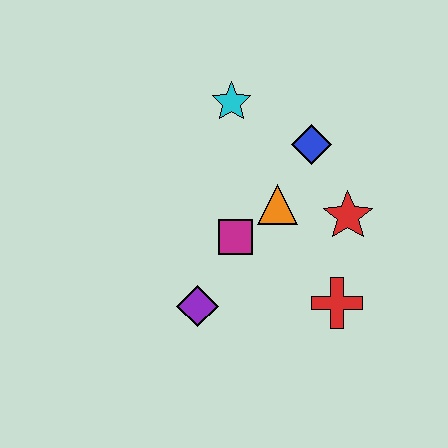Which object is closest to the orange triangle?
The magenta square is closest to the orange triangle.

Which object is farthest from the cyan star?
The red cross is farthest from the cyan star.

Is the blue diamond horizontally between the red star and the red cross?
No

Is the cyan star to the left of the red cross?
Yes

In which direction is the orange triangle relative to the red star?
The orange triangle is to the left of the red star.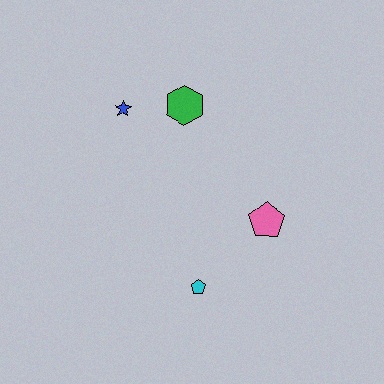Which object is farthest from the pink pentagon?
The blue star is farthest from the pink pentagon.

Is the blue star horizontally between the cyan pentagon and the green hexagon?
No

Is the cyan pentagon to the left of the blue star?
No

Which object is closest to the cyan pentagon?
The pink pentagon is closest to the cyan pentagon.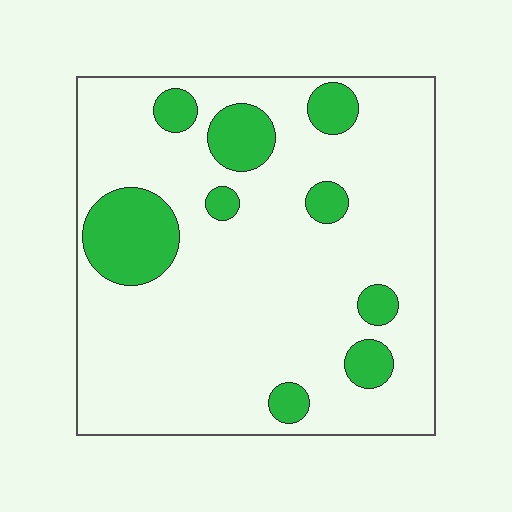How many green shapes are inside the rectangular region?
9.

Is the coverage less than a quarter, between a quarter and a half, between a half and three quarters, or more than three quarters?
Less than a quarter.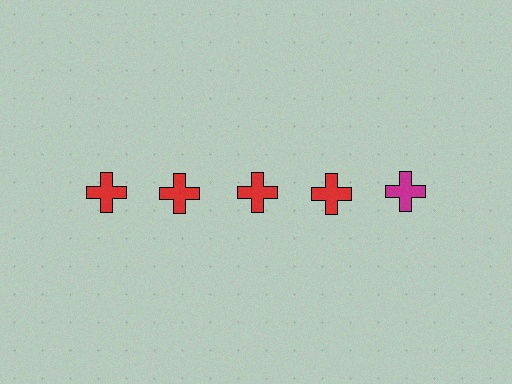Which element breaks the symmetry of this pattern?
The magenta cross in the top row, rightmost column breaks the symmetry. All other shapes are red crosses.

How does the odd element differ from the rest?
It has a different color: magenta instead of red.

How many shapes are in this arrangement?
There are 5 shapes arranged in a grid pattern.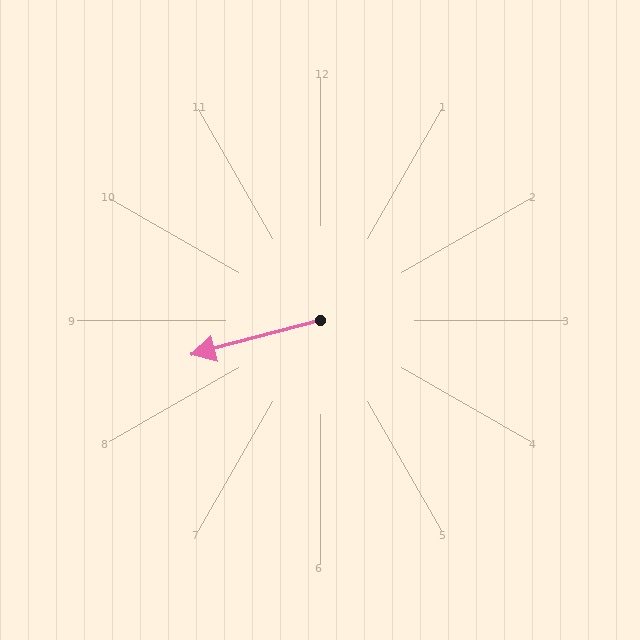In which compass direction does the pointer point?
West.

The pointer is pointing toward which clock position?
Roughly 8 o'clock.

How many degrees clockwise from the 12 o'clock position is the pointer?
Approximately 255 degrees.